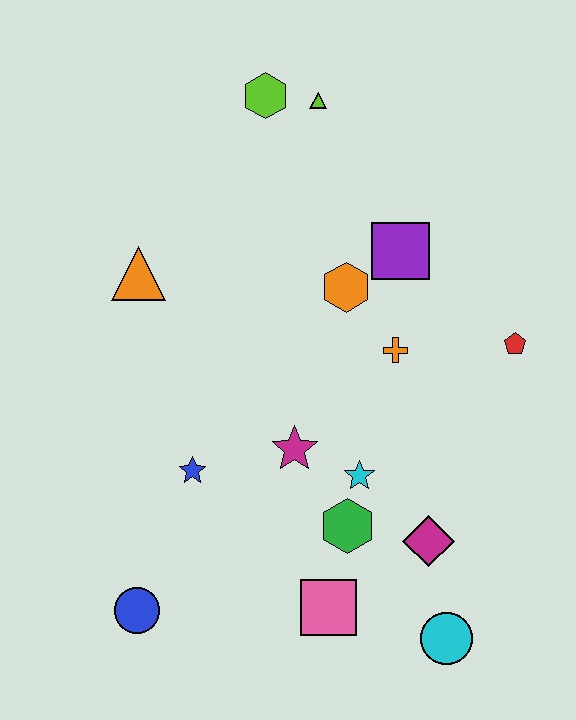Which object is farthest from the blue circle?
The lime triangle is farthest from the blue circle.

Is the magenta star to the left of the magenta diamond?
Yes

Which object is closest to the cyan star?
The green hexagon is closest to the cyan star.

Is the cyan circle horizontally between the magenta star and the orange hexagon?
No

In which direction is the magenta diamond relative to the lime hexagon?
The magenta diamond is below the lime hexagon.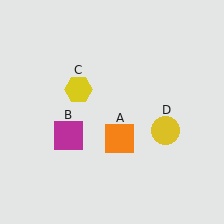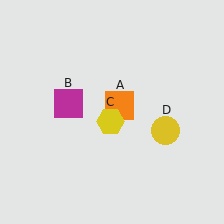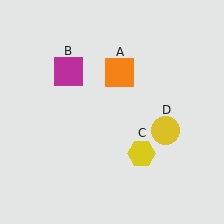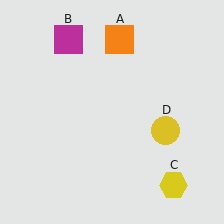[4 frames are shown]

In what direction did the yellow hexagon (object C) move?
The yellow hexagon (object C) moved down and to the right.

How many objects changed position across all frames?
3 objects changed position: orange square (object A), magenta square (object B), yellow hexagon (object C).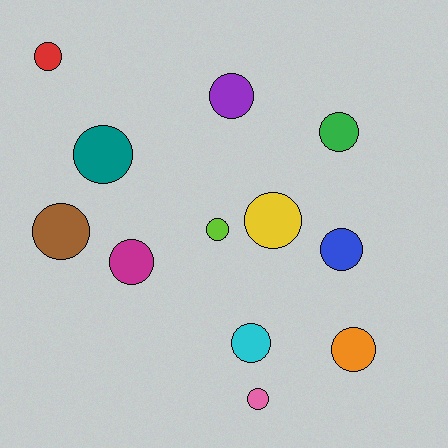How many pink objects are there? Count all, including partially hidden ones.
There is 1 pink object.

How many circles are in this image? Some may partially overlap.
There are 12 circles.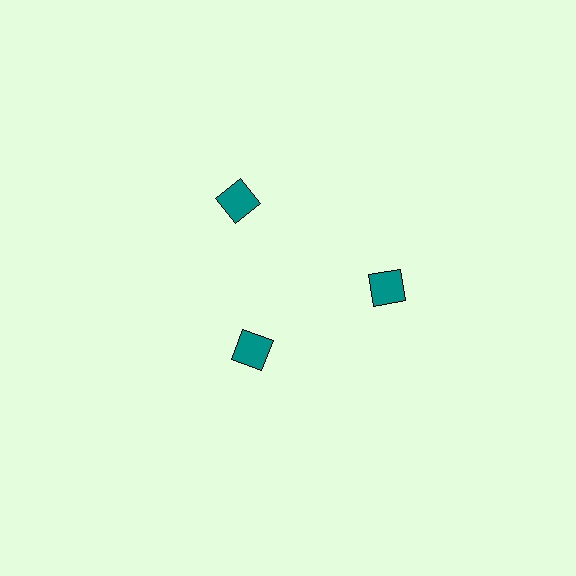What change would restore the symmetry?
The symmetry would be restored by moving it outward, back onto the ring so that all 3 squares sit at equal angles and equal distance from the center.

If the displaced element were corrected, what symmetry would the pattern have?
It would have 3-fold rotational symmetry — the pattern would map onto itself every 120 degrees.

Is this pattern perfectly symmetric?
No. The 3 teal squares are arranged in a ring, but one element near the 7 o'clock position is pulled inward toward the center, breaking the 3-fold rotational symmetry.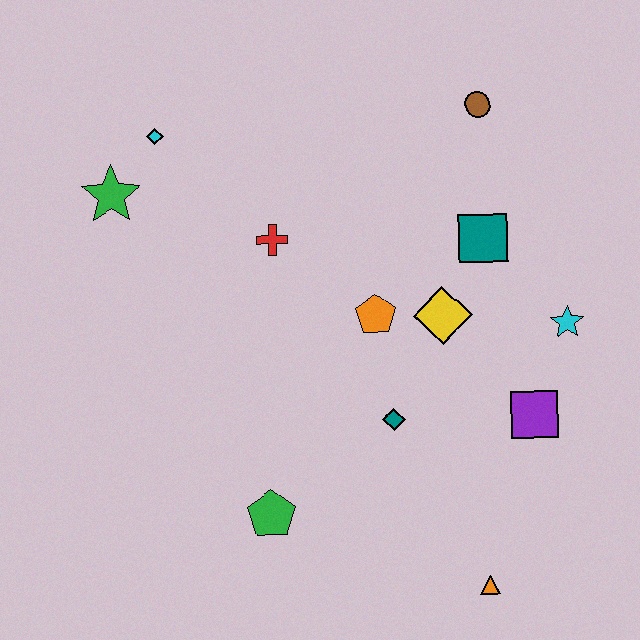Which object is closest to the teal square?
The yellow diamond is closest to the teal square.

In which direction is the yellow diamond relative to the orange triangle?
The yellow diamond is above the orange triangle.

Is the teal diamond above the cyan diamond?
No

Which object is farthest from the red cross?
The orange triangle is farthest from the red cross.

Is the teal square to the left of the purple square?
Yes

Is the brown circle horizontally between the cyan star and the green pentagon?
Yes